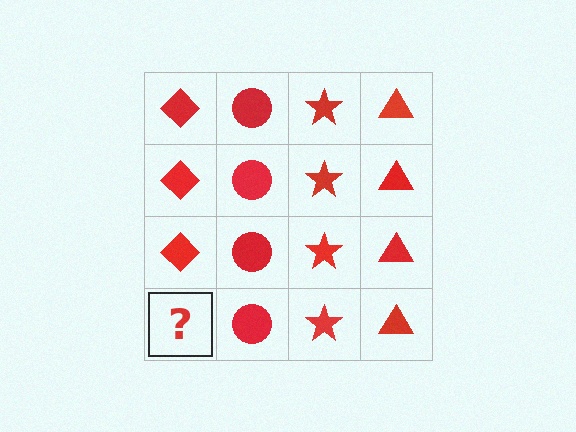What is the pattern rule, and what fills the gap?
The rule is that each column has a consistent shape. The gap should be filled with a red diamond.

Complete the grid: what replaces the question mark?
The question mark should be replaced with a red diamond.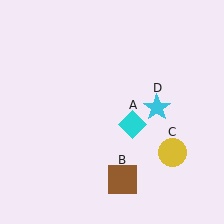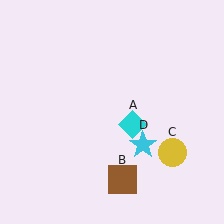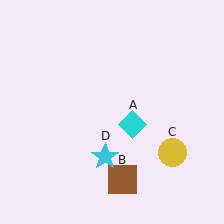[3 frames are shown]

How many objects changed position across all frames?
1 object changed position: cyan star (object D).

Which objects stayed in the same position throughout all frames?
Cyan diamond (object A) and brown square (object B) and yellow circle (object C) remained stationary.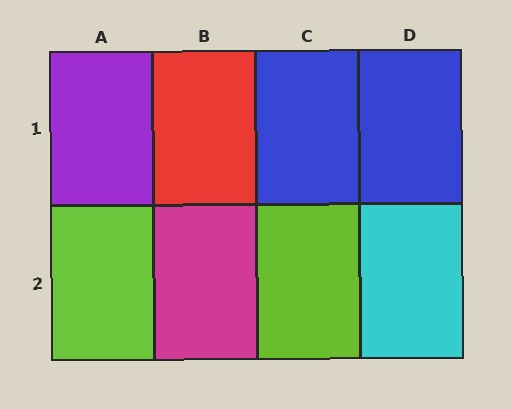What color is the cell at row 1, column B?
Red.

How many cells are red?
1 cell is red.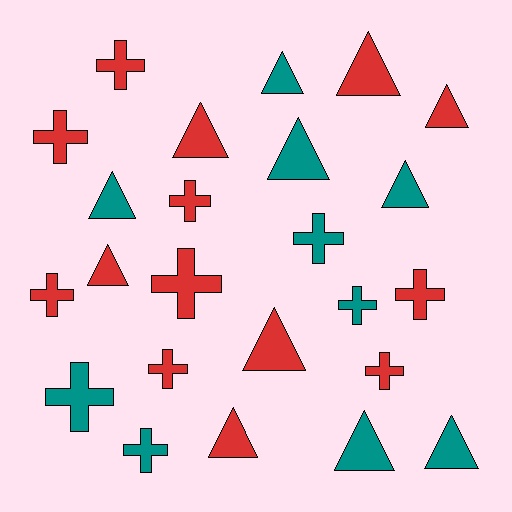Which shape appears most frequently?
Cross, with 12 objects.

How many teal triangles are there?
There are 6 teal triangles.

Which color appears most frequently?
Red, with 14 objects.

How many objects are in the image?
There are 24 objects.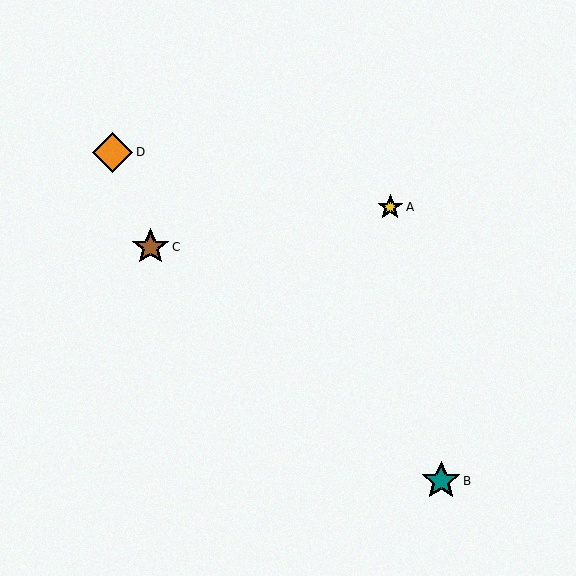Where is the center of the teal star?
The center of the teal star is at (441, 481).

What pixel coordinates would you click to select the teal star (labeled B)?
Click at (441, 481) to select the teal star B.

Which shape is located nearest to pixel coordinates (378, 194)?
The yellow star (labeled A) at (390, 207) is nearest to that location.